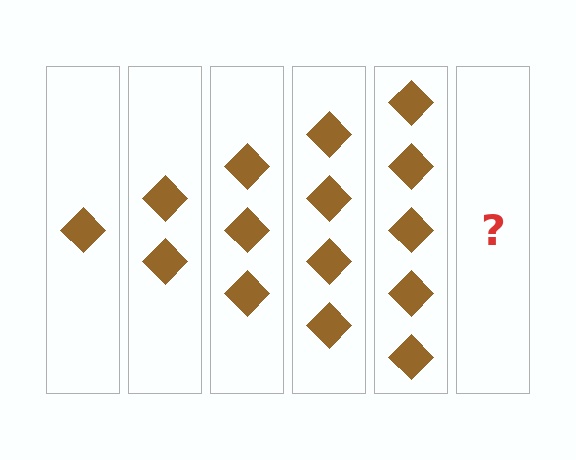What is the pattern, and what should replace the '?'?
The pattern is that each step adds one more diamond. The '?' should be 6 diamonds.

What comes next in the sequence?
The next element should be 6 diamonds.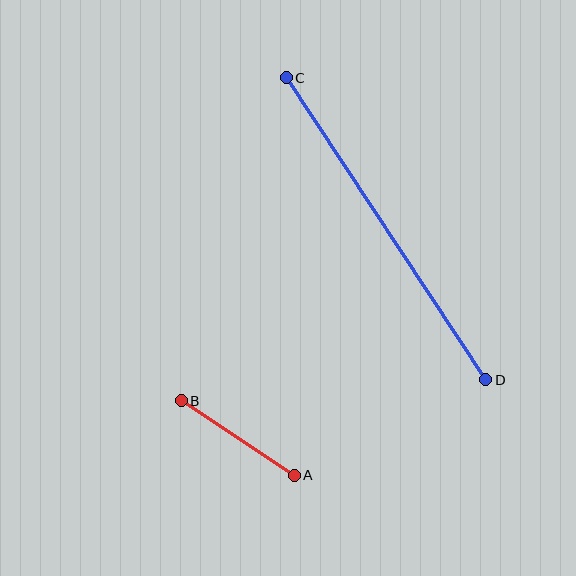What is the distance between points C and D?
The distance is approximately 362 pixels.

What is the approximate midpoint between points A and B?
The midpoint is at approximately (238, 438) pixels.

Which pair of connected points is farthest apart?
Points C and D are farthest apart.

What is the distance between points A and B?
The distance is approximately 136 pixels.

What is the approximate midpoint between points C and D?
The midpoint is at approximately (386, 229) pixels.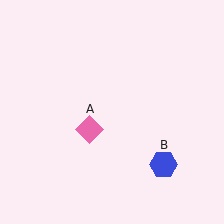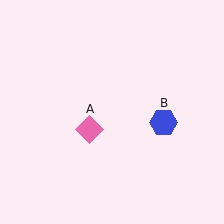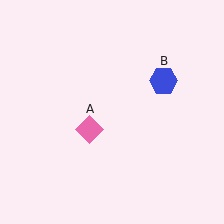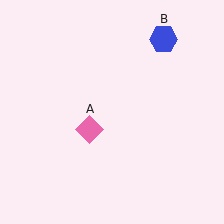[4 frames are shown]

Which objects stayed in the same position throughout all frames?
Pink diamond (object A) remained stationary.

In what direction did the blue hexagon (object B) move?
The blue hexagon (object B) moved up.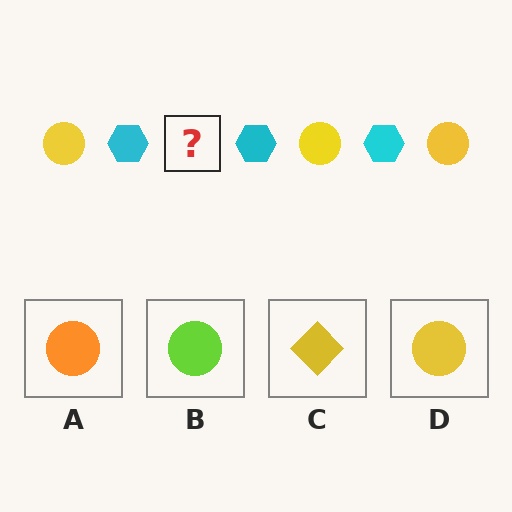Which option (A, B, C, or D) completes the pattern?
D.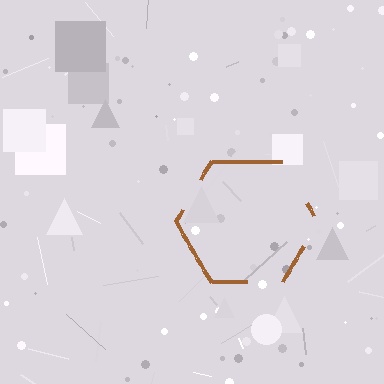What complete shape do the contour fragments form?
The contour fragments form a hexagon.